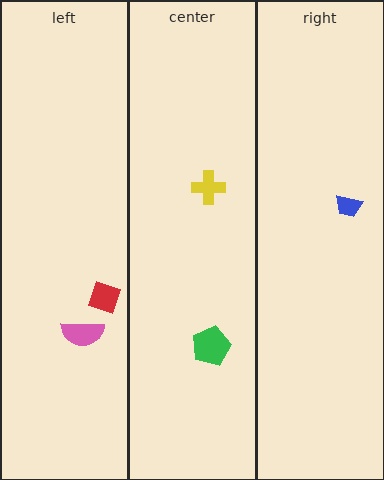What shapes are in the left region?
The pink semicircle, the red diamond.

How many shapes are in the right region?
1.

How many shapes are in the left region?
2.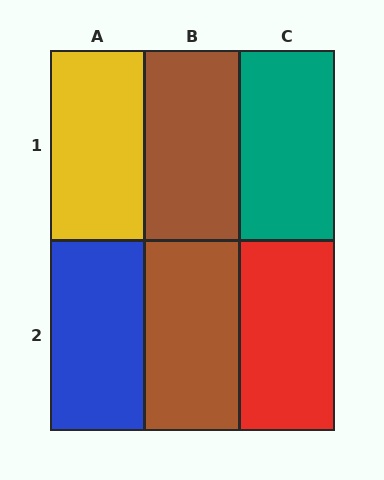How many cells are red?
1 cell is red.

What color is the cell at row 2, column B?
Brown.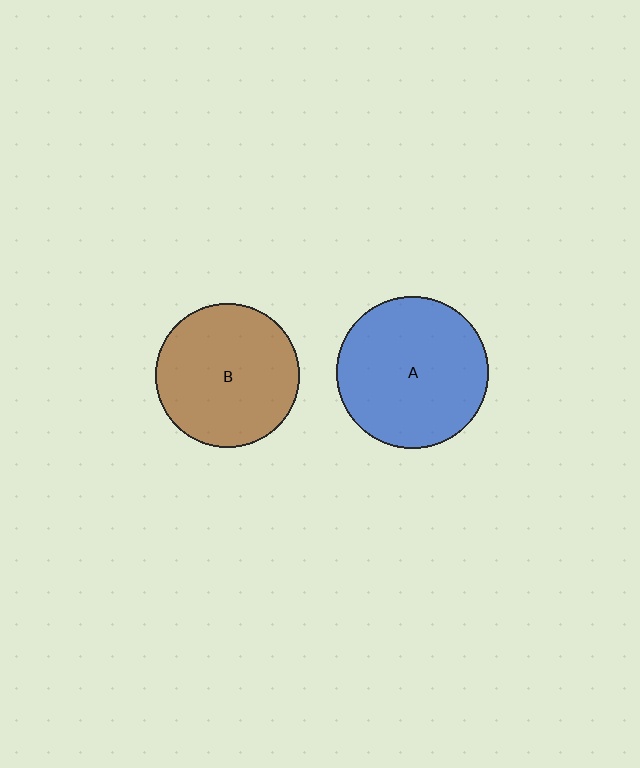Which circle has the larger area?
Circle A (blue).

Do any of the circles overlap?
No, none of the circles overlap.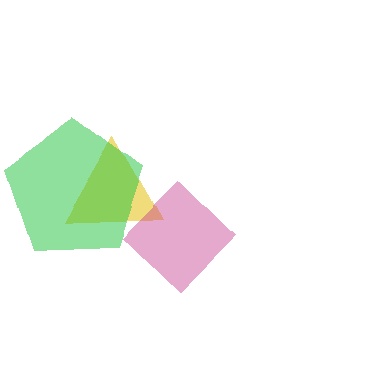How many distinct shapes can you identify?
There are 3 distinct shapes: a yellow triangle, a magenta diamond, a green pentagon.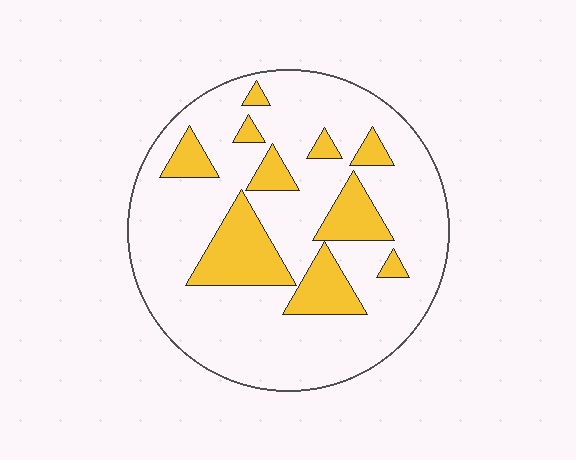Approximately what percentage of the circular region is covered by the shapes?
Approximately 20%.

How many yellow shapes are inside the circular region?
10.